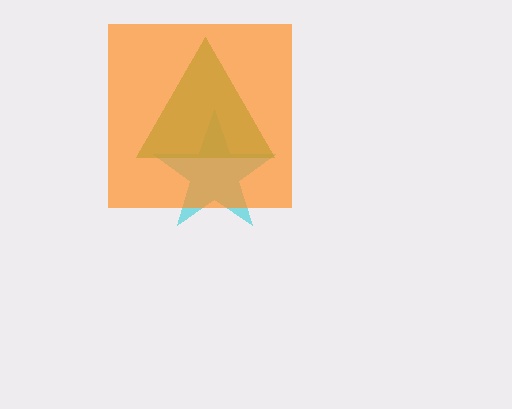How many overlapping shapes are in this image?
There are 3 overlapping shapes in the image.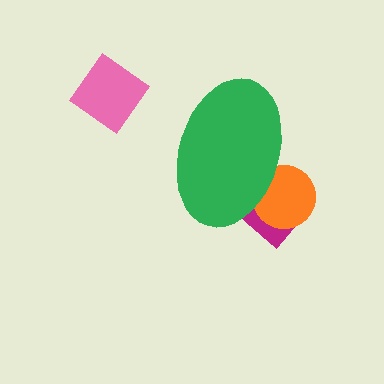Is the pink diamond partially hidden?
No, the pink diamond is fully visible.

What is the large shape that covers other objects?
A green ellipse.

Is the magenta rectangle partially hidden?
Yes, the magenta rectangle is partially hidden behind the green ellipse.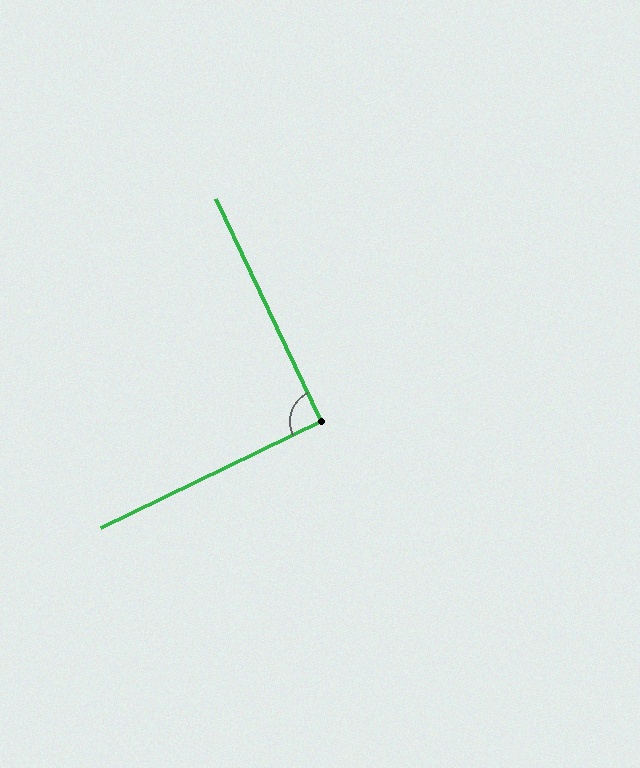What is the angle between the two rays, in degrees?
Approximately 90 degrees.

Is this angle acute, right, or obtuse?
It is approximately a right angle.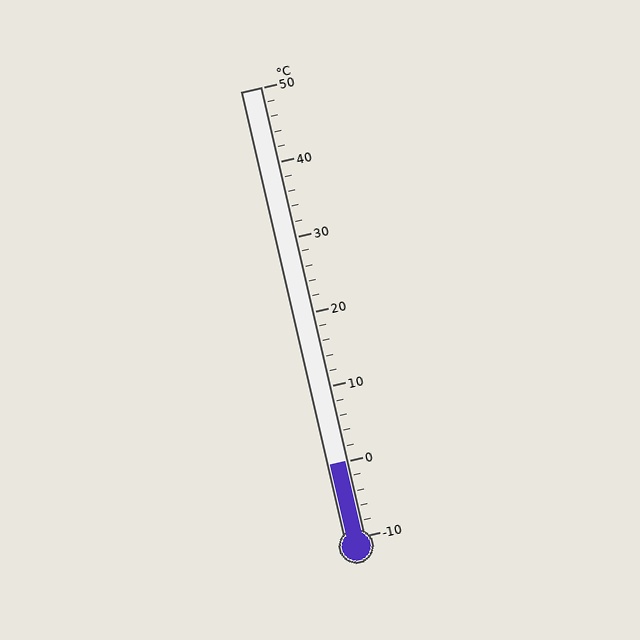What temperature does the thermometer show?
The thermometer shows approximately 0°C.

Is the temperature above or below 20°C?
The temperature is below 20°C.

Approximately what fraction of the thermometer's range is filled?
The thermometer is filled to approximately 15% of its range.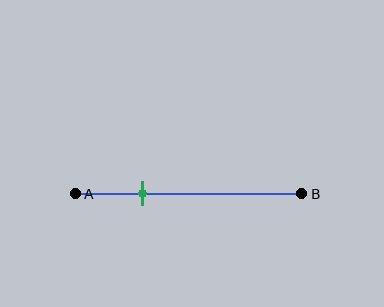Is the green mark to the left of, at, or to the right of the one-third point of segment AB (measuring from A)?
The green mark is to the left of the one-third point of segment AB.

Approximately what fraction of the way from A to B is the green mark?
The green mark is approximately 30% of the way from A to B.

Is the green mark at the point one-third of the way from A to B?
No, the mark is at about 30% from A, not at the 33% one-third point.